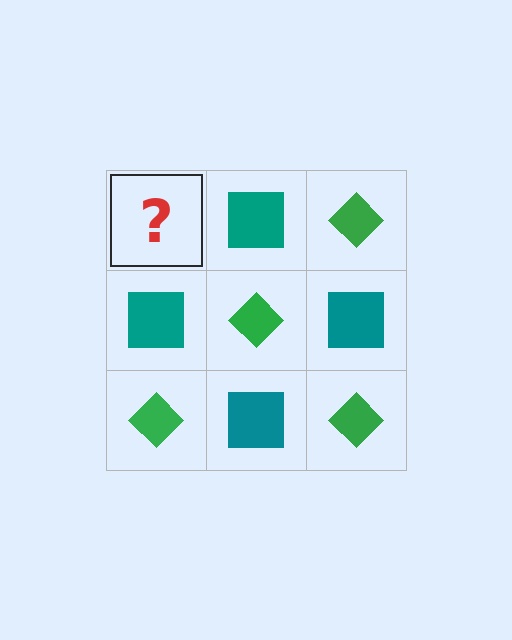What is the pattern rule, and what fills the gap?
The rule is that it alternates green diamond and teal square in a checkerboard pattern. The gap should be filled with a green diamond.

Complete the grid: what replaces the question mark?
The question mark should be replaced with a green diamond.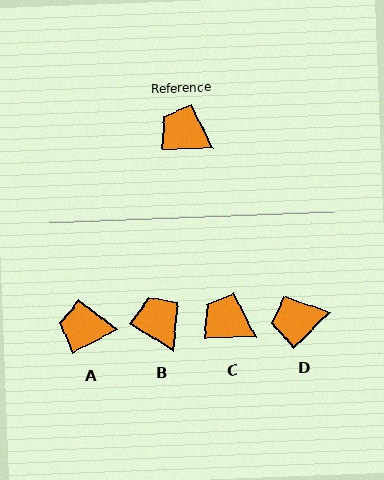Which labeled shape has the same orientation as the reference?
C.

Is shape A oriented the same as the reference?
No, it is off by about 27 degrees.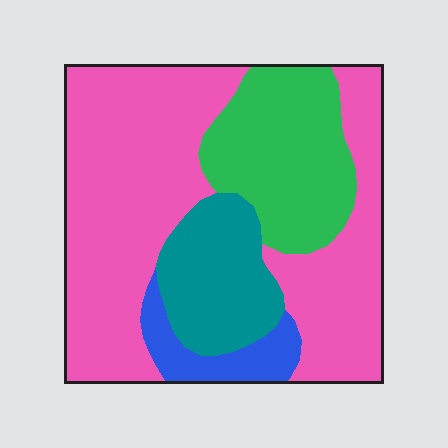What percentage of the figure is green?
Green takes up between a sixth and a third of the figure.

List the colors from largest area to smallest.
From largest to smallest: pink, green, teal, blue.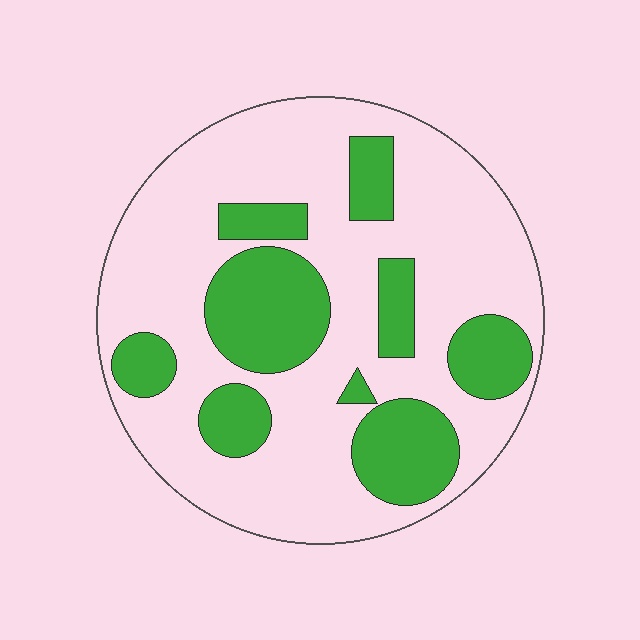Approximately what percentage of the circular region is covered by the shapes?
Approximately 30%.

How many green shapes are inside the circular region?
9.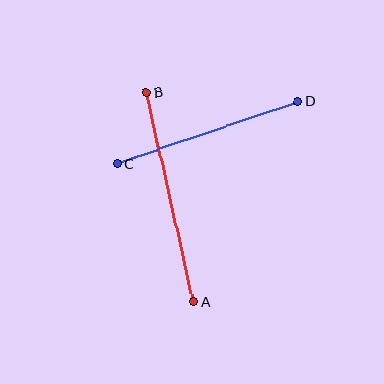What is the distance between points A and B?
The distance is approximately 215 pixels.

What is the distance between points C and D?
The distance is approximately 191 pixels.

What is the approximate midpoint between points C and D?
The midpoint is at approximately (207, 133) pixels.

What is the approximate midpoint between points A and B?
The midpoint is at approximately (170, 197) pixels.